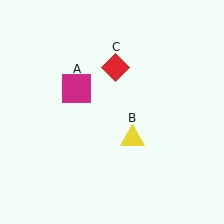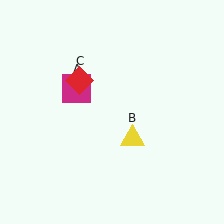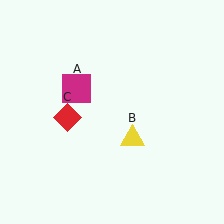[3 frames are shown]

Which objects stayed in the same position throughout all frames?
Magenta square (object A) and yellow triangle (object B) remained stationary.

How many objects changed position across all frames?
1 object changed position: red diamond (object C).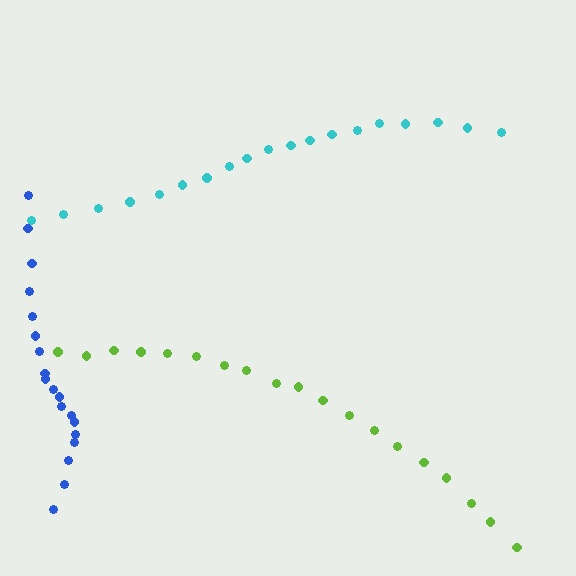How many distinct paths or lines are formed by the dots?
There are 3 distinct paths.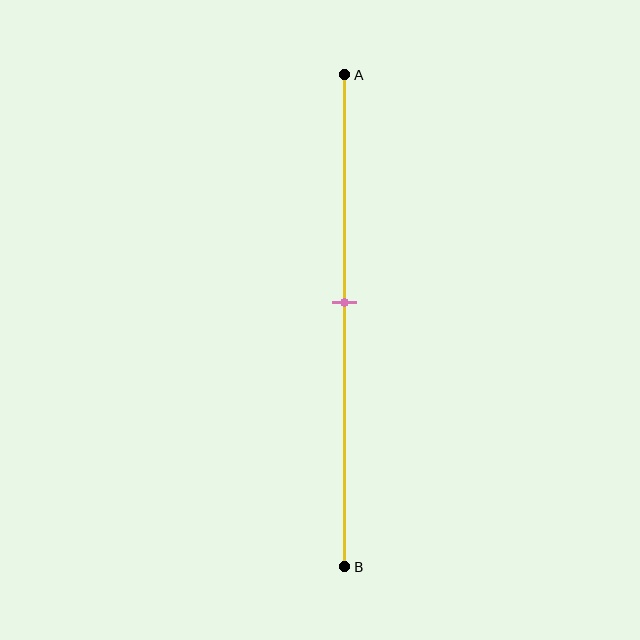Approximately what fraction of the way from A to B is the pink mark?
The pink mark is approximately 45% of the way from A to B.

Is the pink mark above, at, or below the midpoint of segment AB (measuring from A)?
The pink mark is above the midpoint of segment AB.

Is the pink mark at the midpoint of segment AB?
No, the mark is at about 45% from A, not at the 50% midpoint.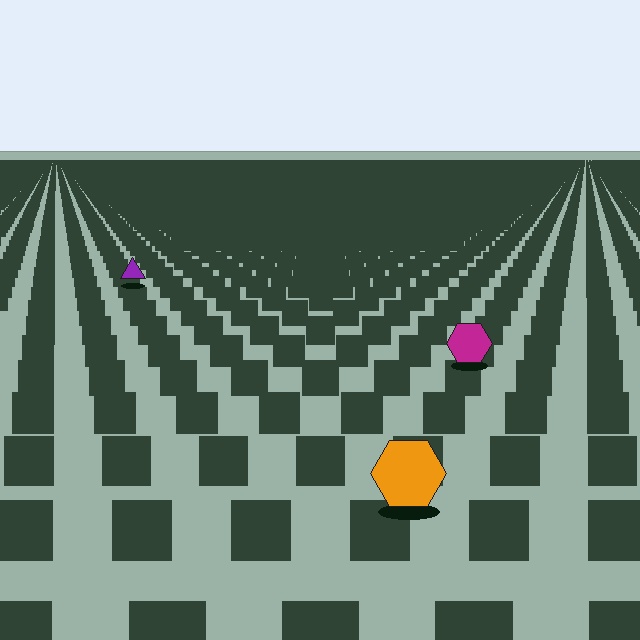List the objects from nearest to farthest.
From nearest to farthest: the orange hexagon, the magenta hexagon, the purple triangle.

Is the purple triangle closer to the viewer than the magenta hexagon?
No. The magenta hexagon is closer — you can tell from the texture gradient: the ground texture is coarser near it.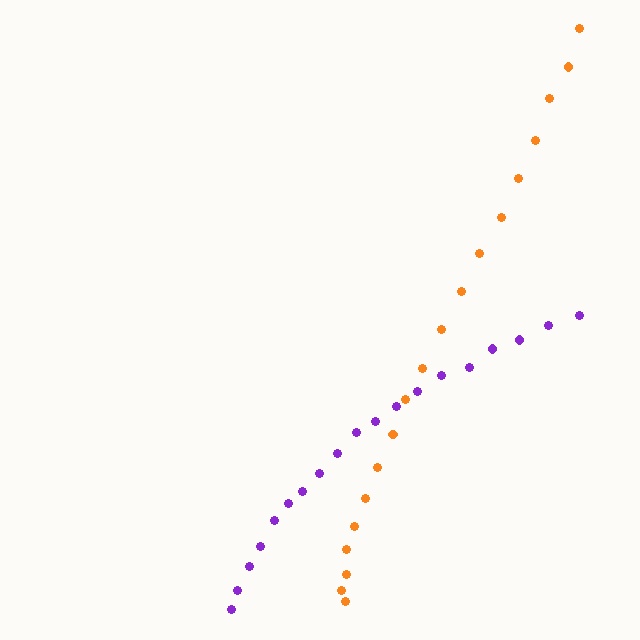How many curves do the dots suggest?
There are 2 distinct paths.